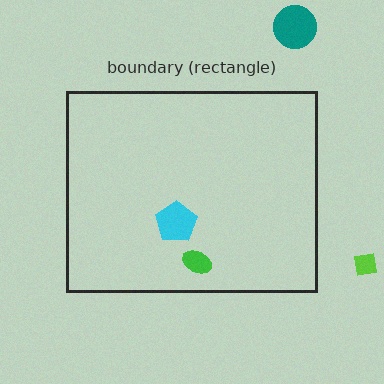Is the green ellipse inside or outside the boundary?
Inside.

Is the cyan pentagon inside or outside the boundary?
Inside.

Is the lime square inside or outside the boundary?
Outside.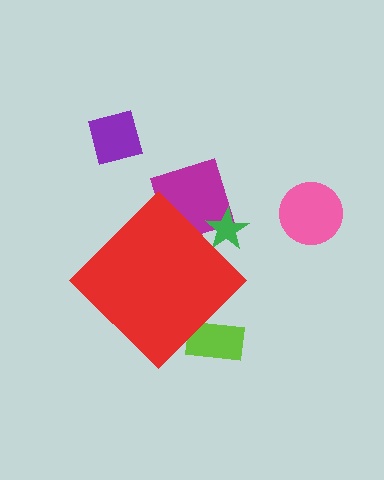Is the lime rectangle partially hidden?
Yes, the lime rectangle is partially hidden behind the red diamond.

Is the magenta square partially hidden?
Yes, the magenta square is partially hidden behind the red diamond.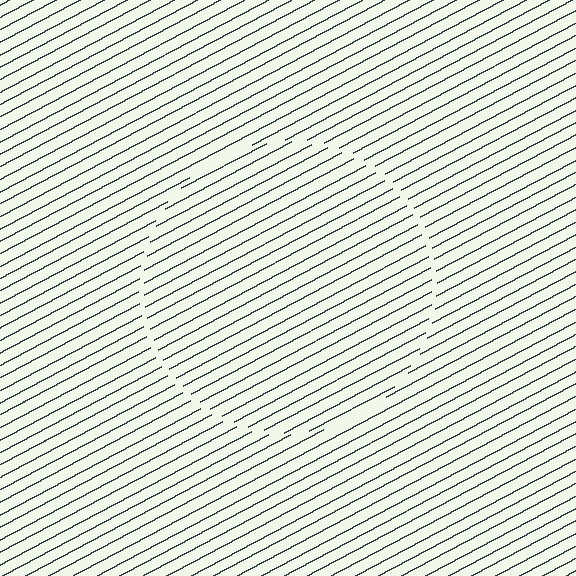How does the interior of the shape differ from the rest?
The interior of the shape contains the same grating, shifted by half a period — the contour is defined by the phase discontinuity where line-ends from the inner and outer gratings abut.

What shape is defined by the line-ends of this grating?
An illusory circle. The interior of the shape contains the same grating, shifted by half a period — the contour is defined by the phase discontinuity where line-ends from the inner and outer gratings abut.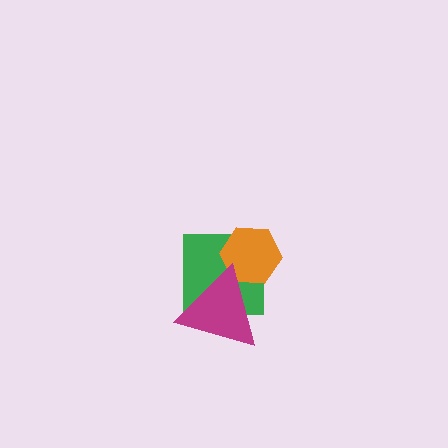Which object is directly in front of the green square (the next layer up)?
The orange hexagon is directly in front of the green square.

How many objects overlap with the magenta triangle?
2 objects overlap with the magenta triangle.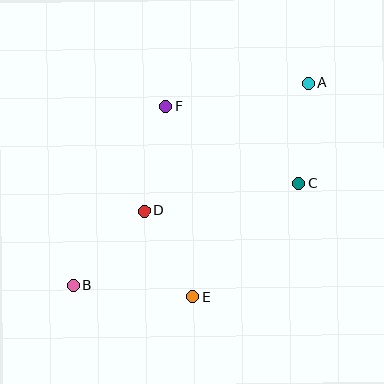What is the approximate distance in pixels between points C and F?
The distance between C and F is approximately 153 pixels.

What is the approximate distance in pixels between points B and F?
The distance between B and F is approximately 201 pixels.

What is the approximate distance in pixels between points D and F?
The distance between D and F is approximately 106 pixels.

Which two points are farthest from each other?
Points A and B are farthest from each other.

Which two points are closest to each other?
Points D and E are closest to each other.